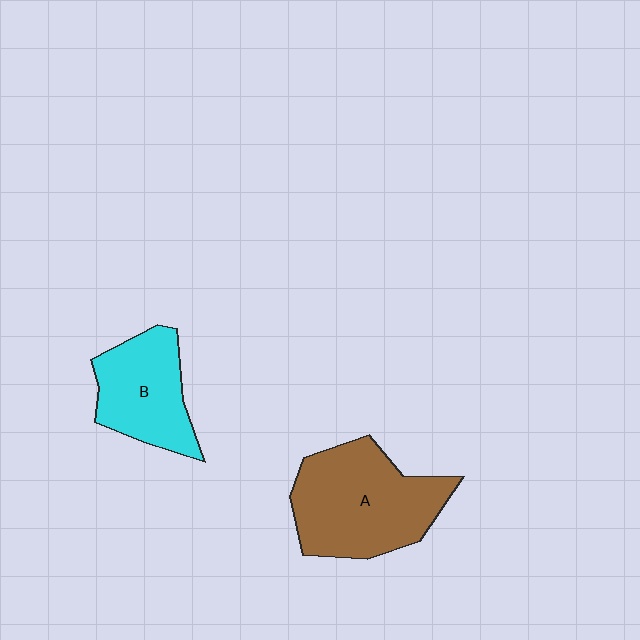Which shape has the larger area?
Shape A (brown).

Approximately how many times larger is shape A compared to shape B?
Approximately 1.5 times.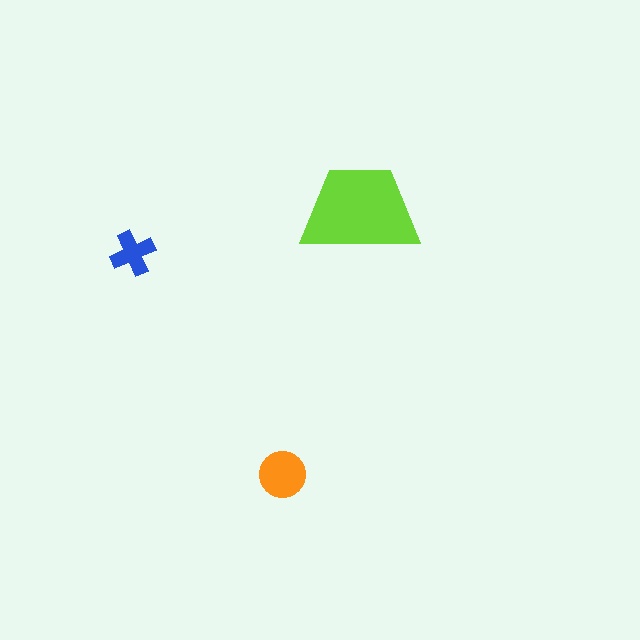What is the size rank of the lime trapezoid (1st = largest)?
1st.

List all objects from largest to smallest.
The lime trapezoid, the orange circle, the blue cross.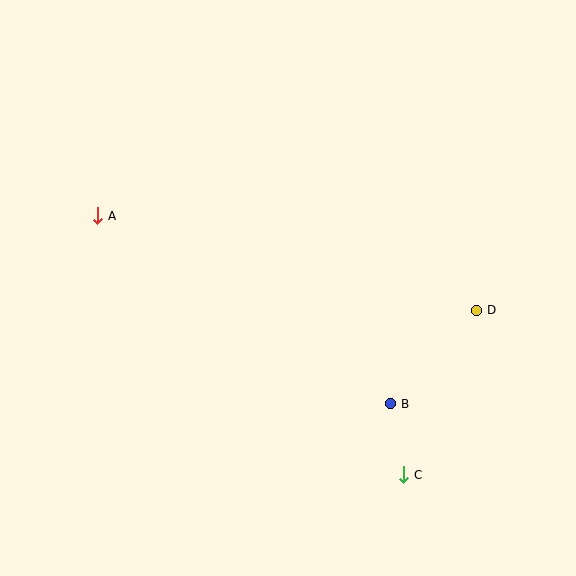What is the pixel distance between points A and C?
The distance between A and C is 401 pixels.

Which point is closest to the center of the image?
Point B at (391, 404) is closest to the center.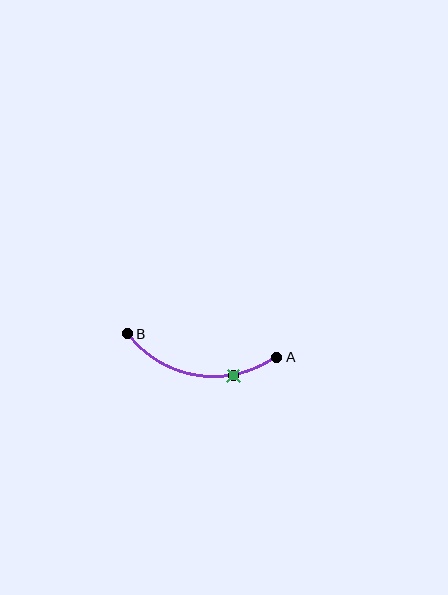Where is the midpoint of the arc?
The arc midpoint is the point on the curve farthest from the straight line joining A and B. It sits below that line.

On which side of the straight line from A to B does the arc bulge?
The arc bulges below the straight line connecting A and B.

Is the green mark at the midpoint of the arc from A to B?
No. The green mark lies on the arc but is closer to endpoint A. The arc midpoint would be at the point on the curve equidistant along the arc from both A and B.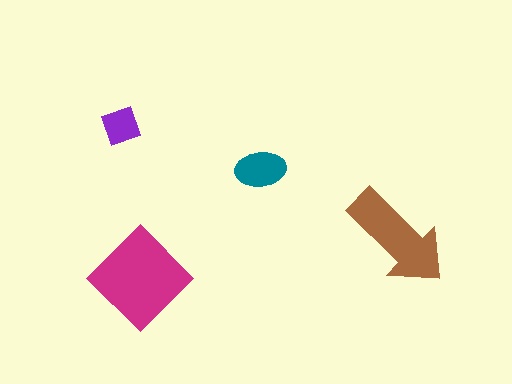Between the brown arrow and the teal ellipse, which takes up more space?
The brown arrow.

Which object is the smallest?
The purple square.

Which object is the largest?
The magenta diamond.